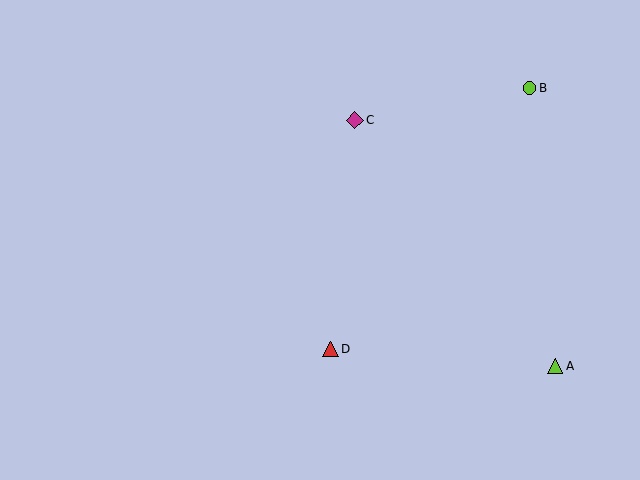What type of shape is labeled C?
Shape C is a magenta diamond.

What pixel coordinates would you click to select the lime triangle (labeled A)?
Click at (555, 366) to select the lime triangle A.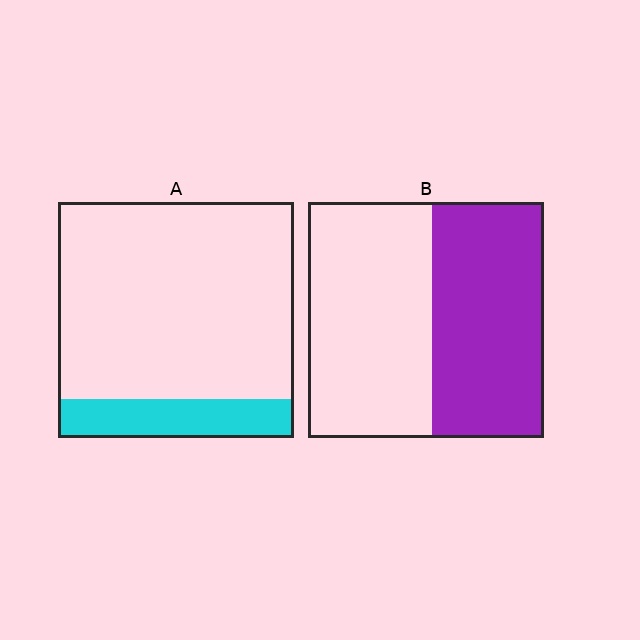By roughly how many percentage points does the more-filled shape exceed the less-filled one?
By roughly 30 percentage points (B over A).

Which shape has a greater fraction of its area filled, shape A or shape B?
Shape B.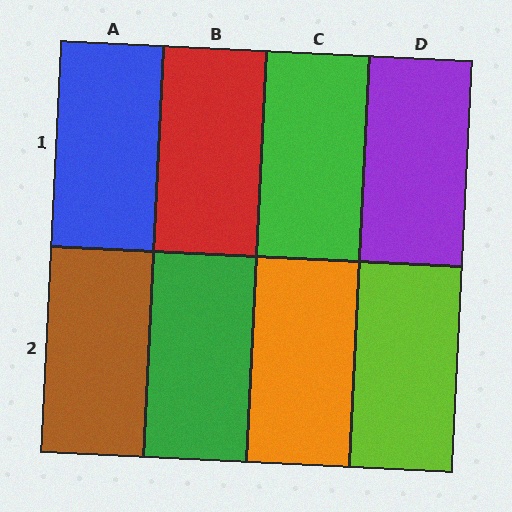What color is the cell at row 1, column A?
Blue.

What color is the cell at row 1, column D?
Purple.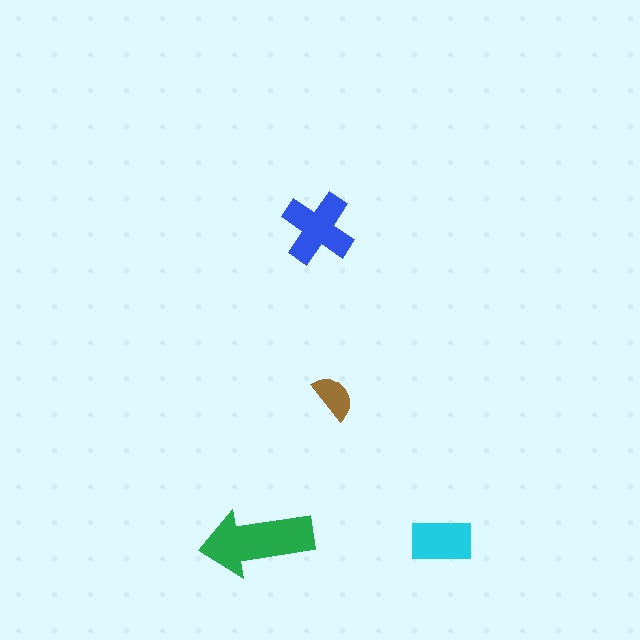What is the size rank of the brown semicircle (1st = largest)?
4th.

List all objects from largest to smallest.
The green arrow, the blue cross, the cyan rectangle, the brown semicircle.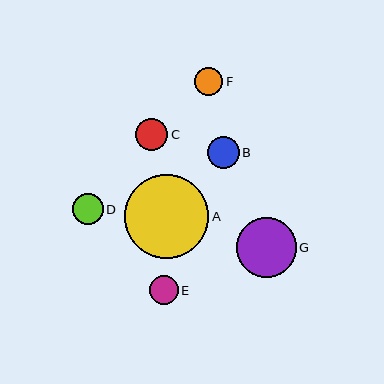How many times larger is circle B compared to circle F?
Circle B is approximately 1.1 times the size of circle F.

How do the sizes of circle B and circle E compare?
Circle B and circle E are approximately the same size.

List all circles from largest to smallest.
From largest to smallest: A, G, C, B, D, E, F.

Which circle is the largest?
Circle A is the largest with a size of approximately 84 pixels.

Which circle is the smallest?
Circle F is the smallest with a size of approximately 28 pixels.